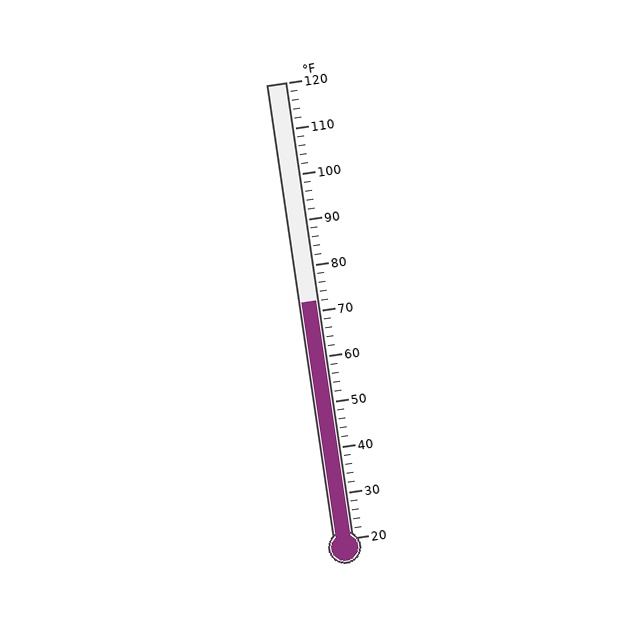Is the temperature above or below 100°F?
The temperature is below 100°F.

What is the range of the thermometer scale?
The thermometer scale ranges from 20°F to 120°F.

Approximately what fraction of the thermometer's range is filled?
The thermometer is filled to approximately 50% of its range.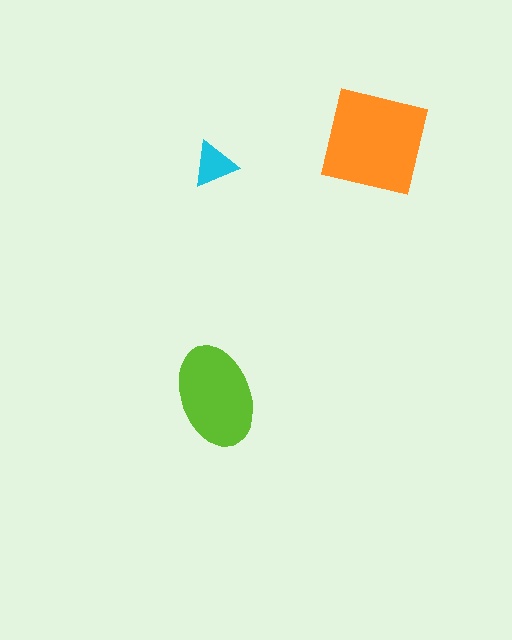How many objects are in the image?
There are 3 objects in the image.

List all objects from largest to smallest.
The orange square, the lime ellipse, the cyan triangle.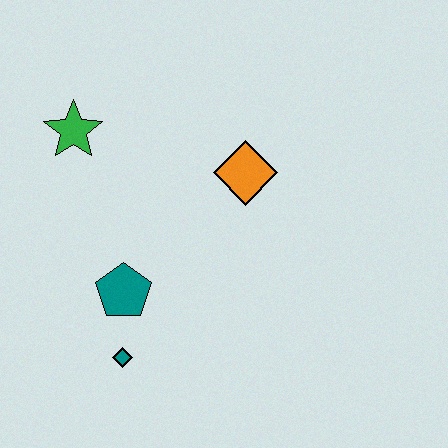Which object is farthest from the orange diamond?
The teal diamond is farthest from the orange diamond.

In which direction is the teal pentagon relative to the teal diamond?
The teal pentagon is above the teal diamond.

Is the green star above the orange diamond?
Yes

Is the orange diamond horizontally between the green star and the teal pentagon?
No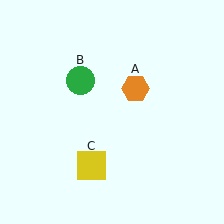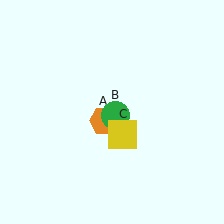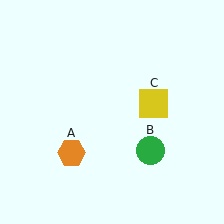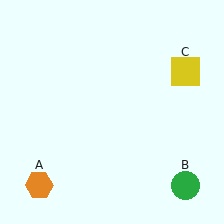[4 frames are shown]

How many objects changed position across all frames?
3 objects changed position: orange hexagon (object A), green circle (object B), yellow square (object C).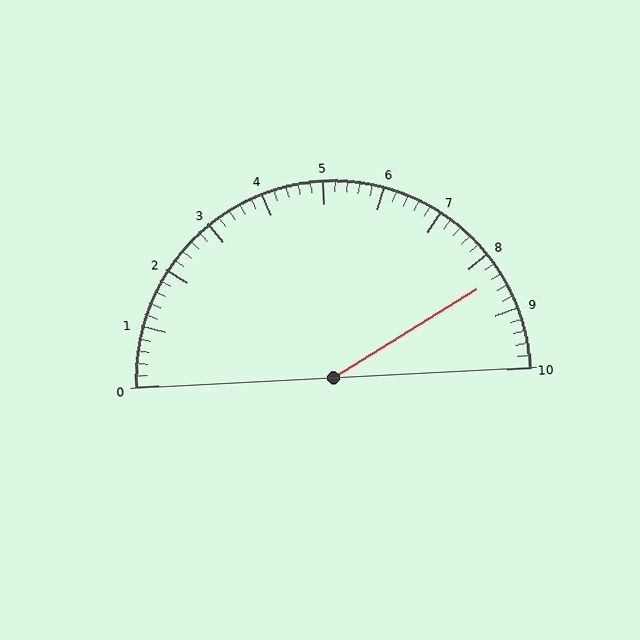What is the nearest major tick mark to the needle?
The nearest major tick mark is 8.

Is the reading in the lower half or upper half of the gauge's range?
The reading is in the upper half of the range (0 to 10).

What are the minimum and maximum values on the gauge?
The gauge ranges from 0 to 10.